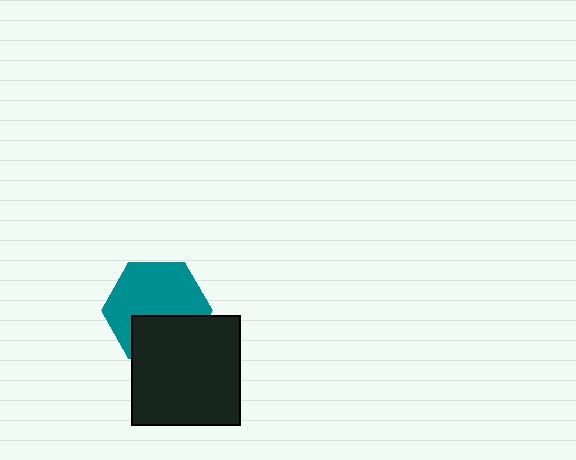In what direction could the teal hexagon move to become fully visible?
The teal hexagon could move up. That would shift it out from behind the black square entirely.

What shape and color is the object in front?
The object in front is a black square.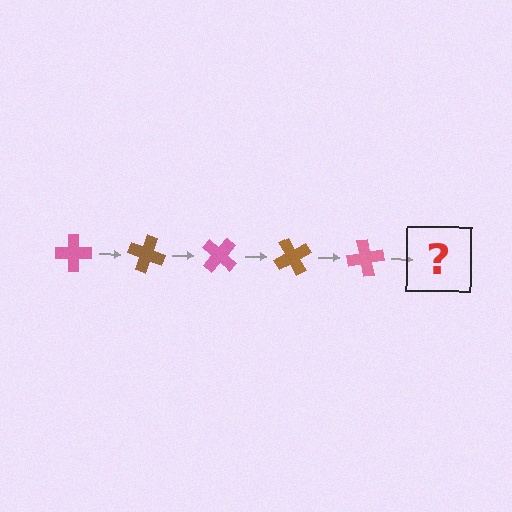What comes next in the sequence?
The next element should be a brown cross, rotated 100 degrees from the start.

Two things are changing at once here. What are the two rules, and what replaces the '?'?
The two rules are that it rotates 20 degrees each step and the color cycles through pink and brown. The '?' should be a brown cross, rotated 100 degrees from the start.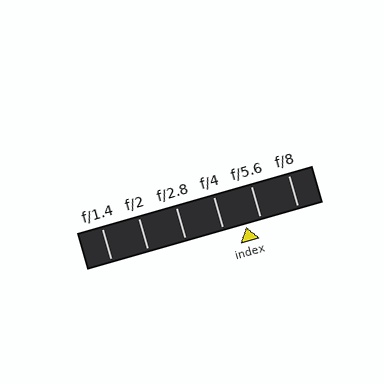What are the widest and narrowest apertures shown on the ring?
The widest aperture shown is f/1.4 and the narrowest is f/8.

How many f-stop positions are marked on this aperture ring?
There are 6 f-stop positions marked.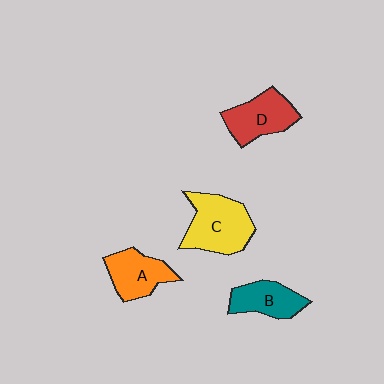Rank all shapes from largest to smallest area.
From largest to smallest: C (yellow), D (red), A (orange), B (teal).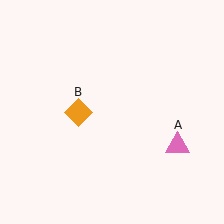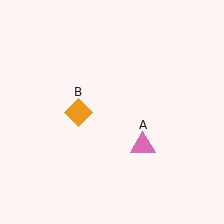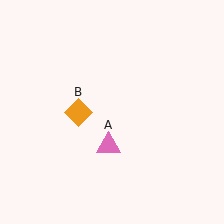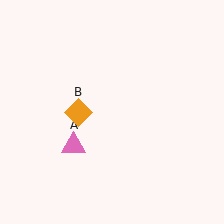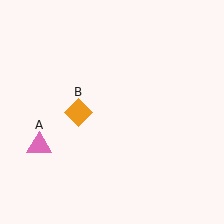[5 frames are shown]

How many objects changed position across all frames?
1 object changed position: pink triangle (object A).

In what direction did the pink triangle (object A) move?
The pink triangle (object A) moved left.